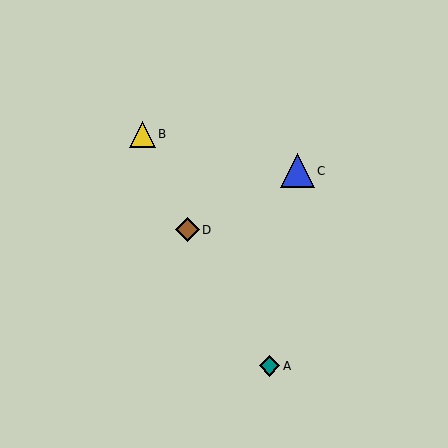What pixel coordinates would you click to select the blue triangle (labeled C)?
Click at (298, 171) to select the blue triangle C.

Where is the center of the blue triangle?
The center of the blue triangle is at (298, 171).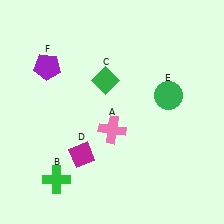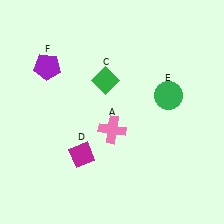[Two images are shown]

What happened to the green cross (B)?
The green cross (B) was removed in Image 2. It was in the bottom-left area of Image 1.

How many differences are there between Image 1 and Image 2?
There is 1 difference between the two images.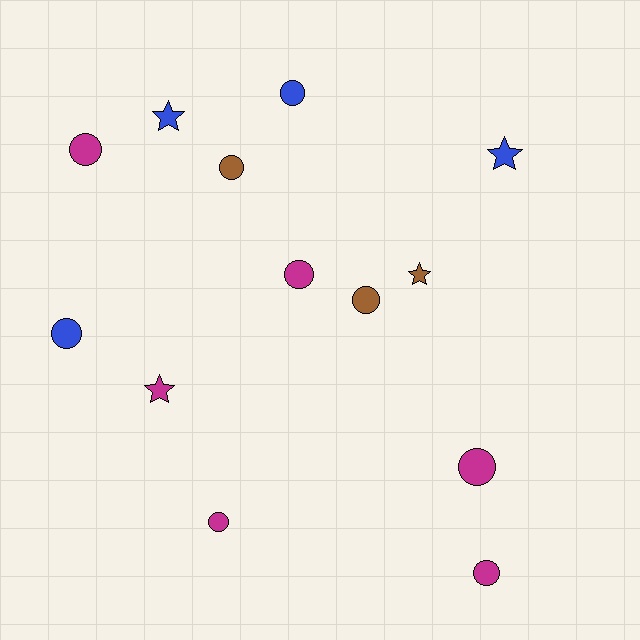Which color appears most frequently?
Magenta, with 6 objects.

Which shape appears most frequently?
Circle, with 9 objects.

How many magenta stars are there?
There is 1 magenta star.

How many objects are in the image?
There are 13 objects.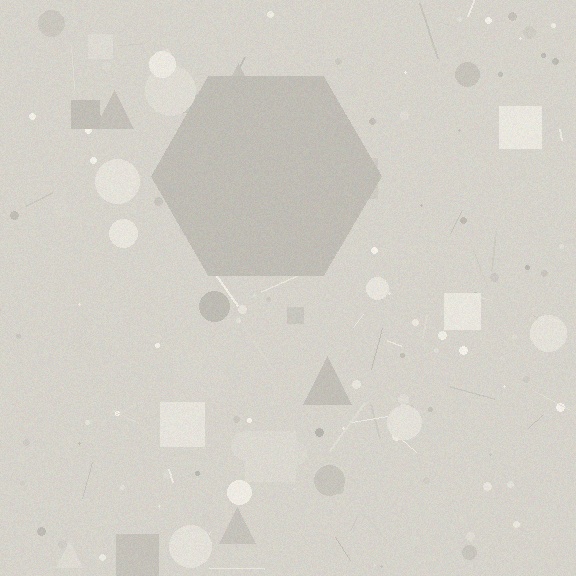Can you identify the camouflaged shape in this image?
The camouflaged shape is a hexagon.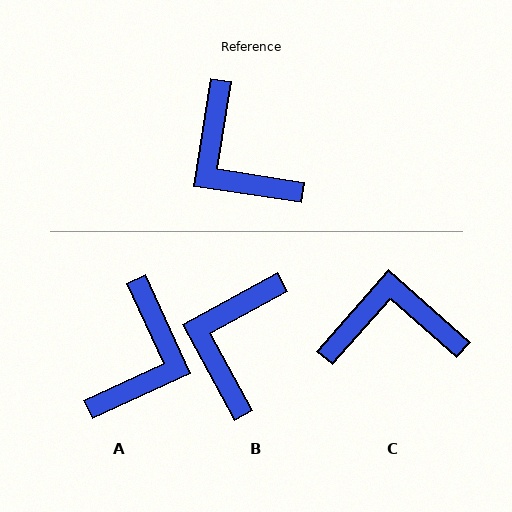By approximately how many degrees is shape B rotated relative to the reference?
Approximately 53 degrees clockwise.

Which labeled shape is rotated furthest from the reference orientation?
A, about 124 degrees away.